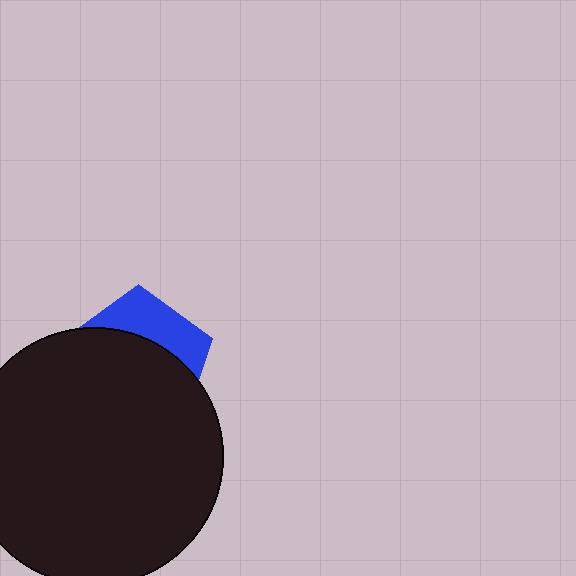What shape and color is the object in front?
The object in front is a black circle.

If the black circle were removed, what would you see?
You would see the complete blue pentagon.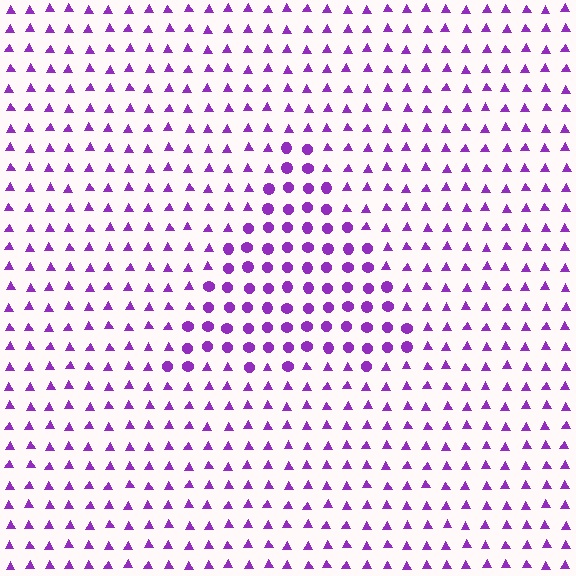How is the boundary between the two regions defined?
The boundary is defined by a change in element shape: circles inside vs. triangles outside. All elements share the same color and spacing.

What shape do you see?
I see a triangle.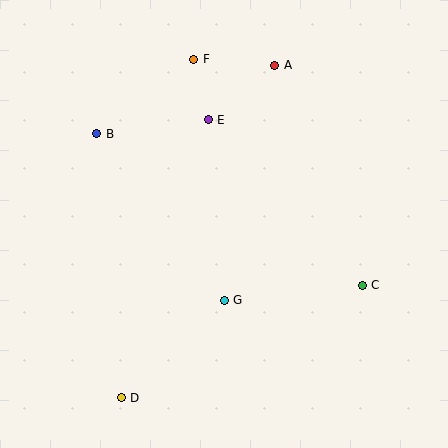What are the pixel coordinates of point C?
Point C is at (362, 285).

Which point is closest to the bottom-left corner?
Point D is closest to the bottom-left corner.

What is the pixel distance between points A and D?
The distance between A and D is 366 pixels.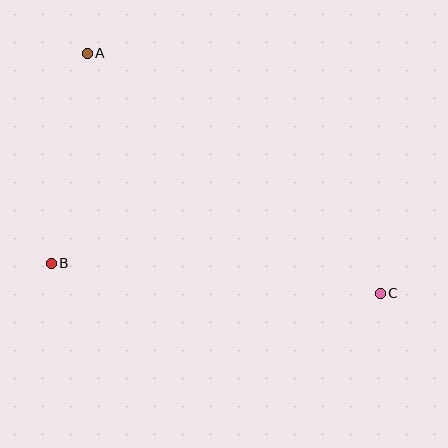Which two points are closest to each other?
Points A and B are closest to each other.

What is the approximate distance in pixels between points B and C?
The distance between B and C is approximately 330 pixels.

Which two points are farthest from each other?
Points A and C are farthest from each other.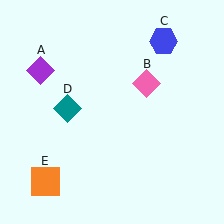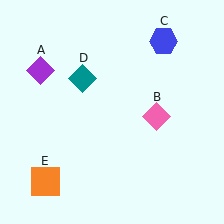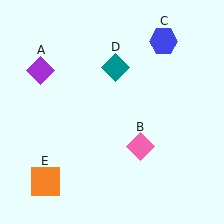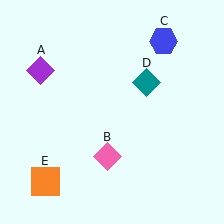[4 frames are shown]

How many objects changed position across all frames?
2 objects changed position: pink diamond (object B), teal diamond (object D).